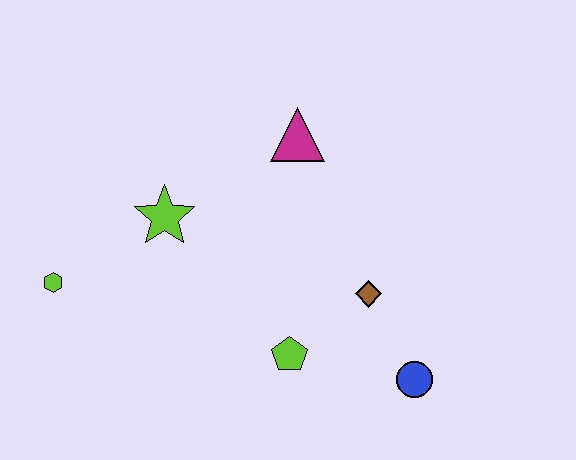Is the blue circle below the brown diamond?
Yes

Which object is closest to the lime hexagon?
The lime star is closest to the lime hexagon.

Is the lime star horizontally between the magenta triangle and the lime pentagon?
No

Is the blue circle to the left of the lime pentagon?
No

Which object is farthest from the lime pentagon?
The lime hexagon is farthest from the lime pentagon.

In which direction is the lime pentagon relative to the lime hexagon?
The lime pentagon is to the right of the lime hexagon.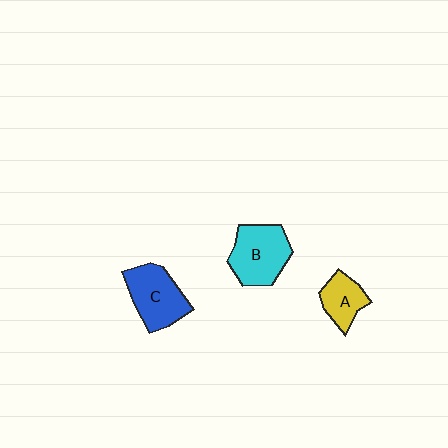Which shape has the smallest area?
Shape A (yellow).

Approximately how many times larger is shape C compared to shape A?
Approximately 1.6 times.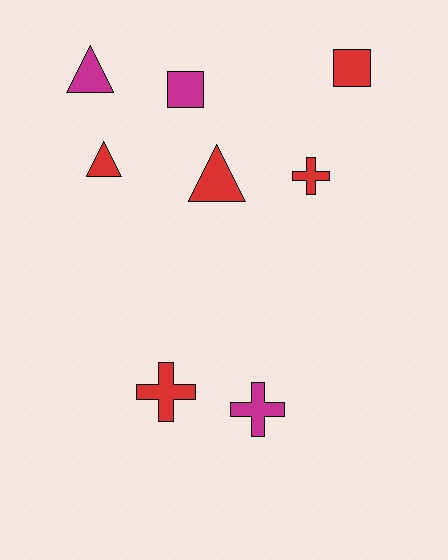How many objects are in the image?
There are 8 objects.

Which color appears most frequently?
Red, with 5 objects.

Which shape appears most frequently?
Triangle, with 3 objects.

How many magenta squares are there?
There is 1 magenta square.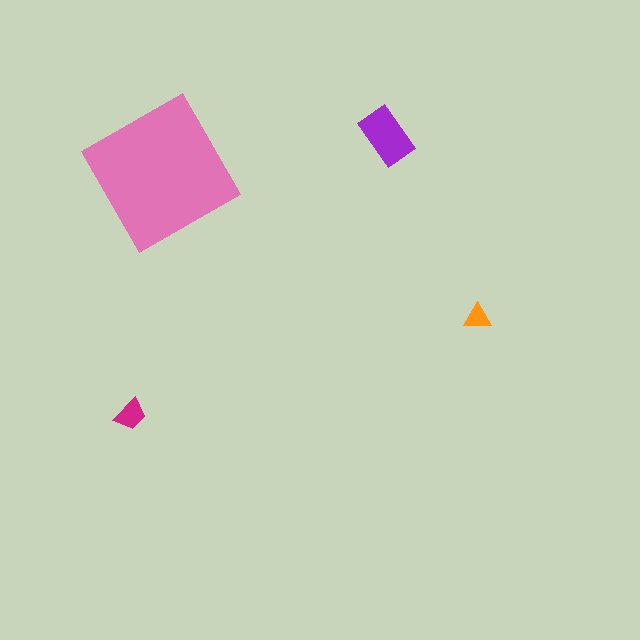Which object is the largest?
The pink square.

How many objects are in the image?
There are 4 objects in the image.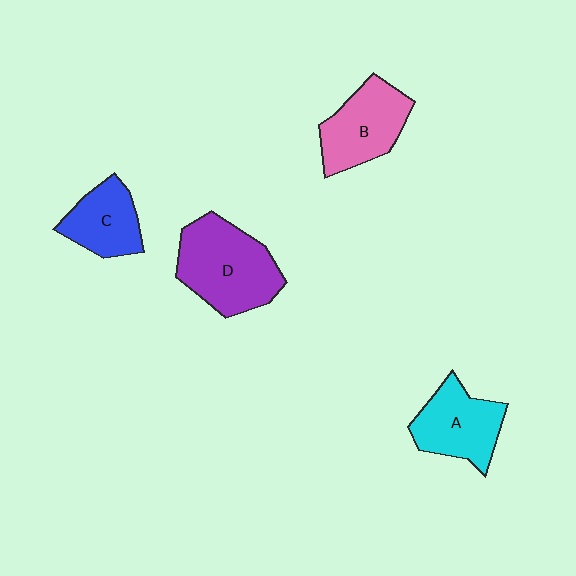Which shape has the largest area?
Shape D (purple).